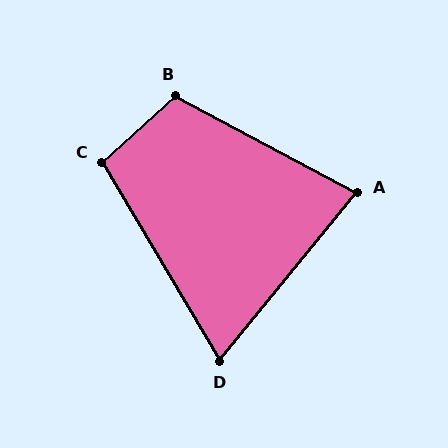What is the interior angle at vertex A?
Approximately 79 degrees (acute).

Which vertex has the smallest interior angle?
D, at approximately 70 degrees.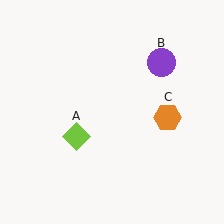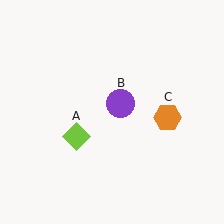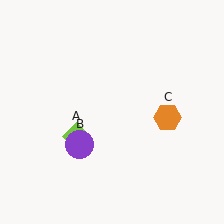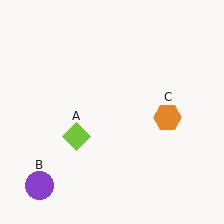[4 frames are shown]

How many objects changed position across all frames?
1 object changed position: purple circle (object B).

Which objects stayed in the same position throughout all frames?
Lime diamond (object A) and orange hexagon (object C) remained stationary.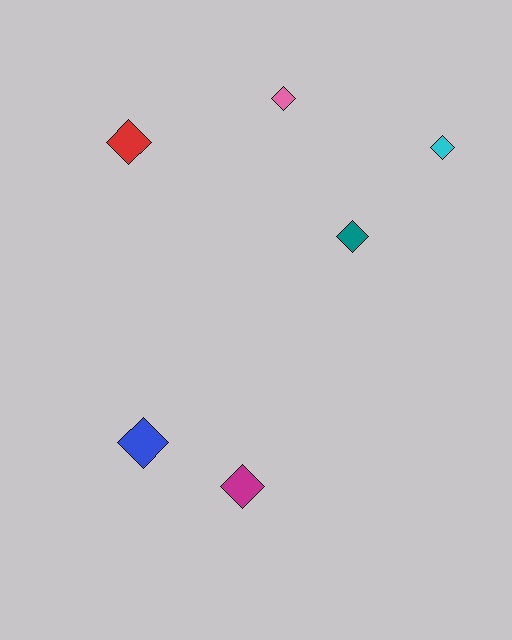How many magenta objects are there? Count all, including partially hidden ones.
There is 1 magenta object.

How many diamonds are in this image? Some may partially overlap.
There are 6 diamonds.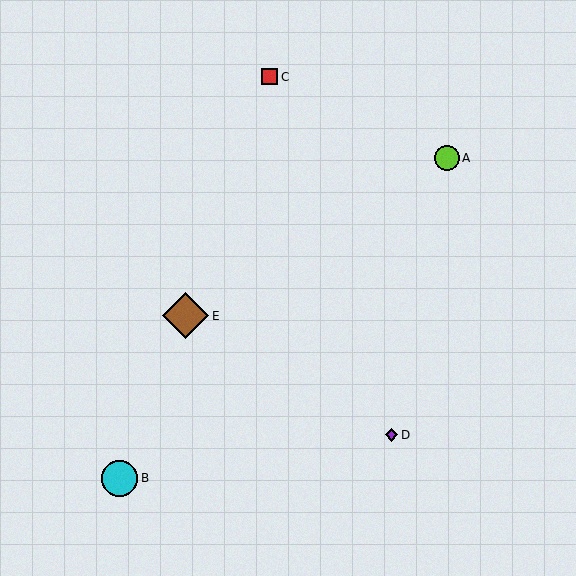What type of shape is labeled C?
Shape C is a red square.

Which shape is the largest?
The brown diamond (labeled E) is the largest.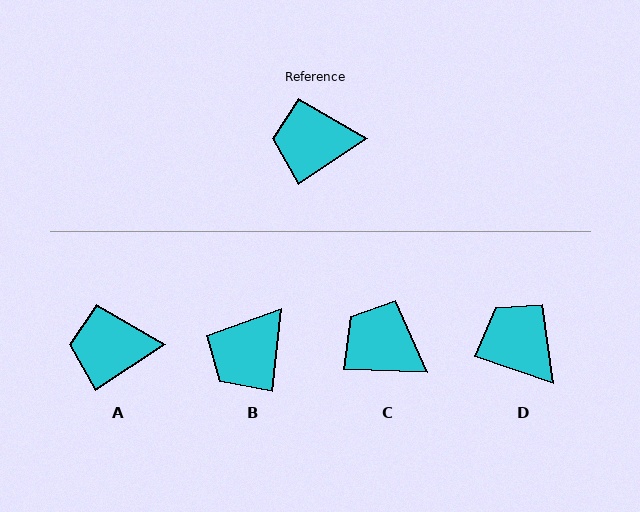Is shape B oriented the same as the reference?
No, it is off by about 50 degrees.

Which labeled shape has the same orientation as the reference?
A.